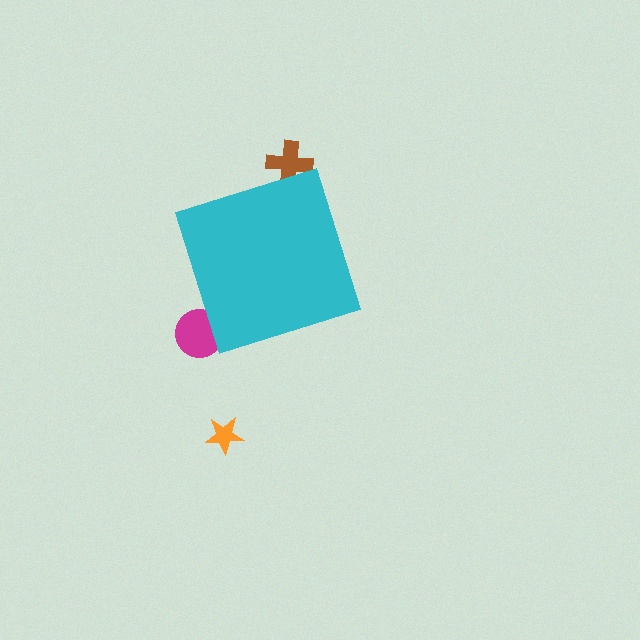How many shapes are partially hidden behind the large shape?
2 shapes are partially hidden.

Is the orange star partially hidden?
No, the orange star is fully visible.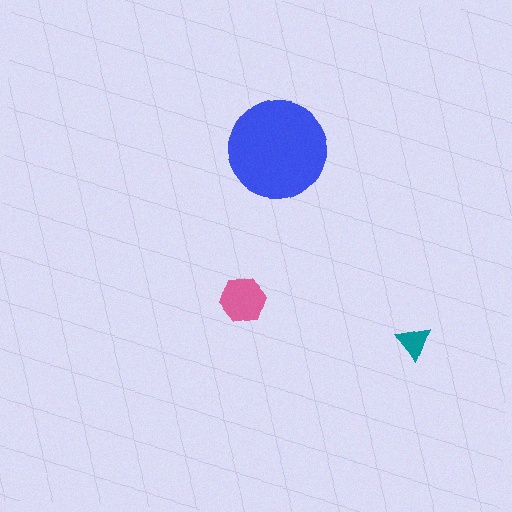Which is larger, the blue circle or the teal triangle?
The blue circle.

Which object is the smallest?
The teal triangle.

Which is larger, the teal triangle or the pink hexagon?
The pink hexagon.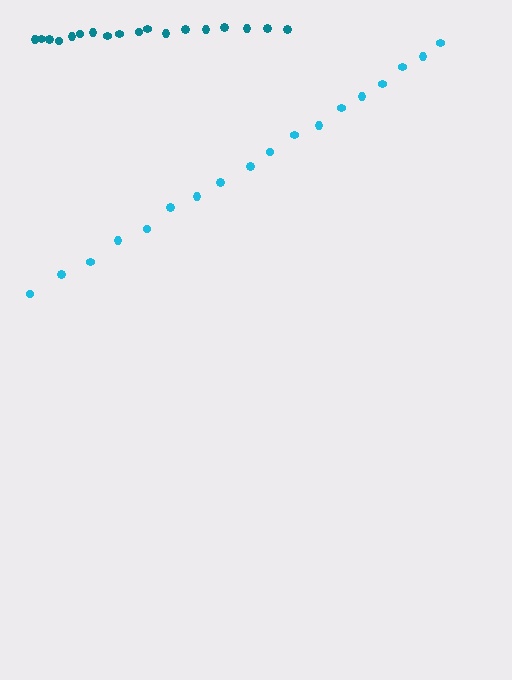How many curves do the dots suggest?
There are 2 distinct paths.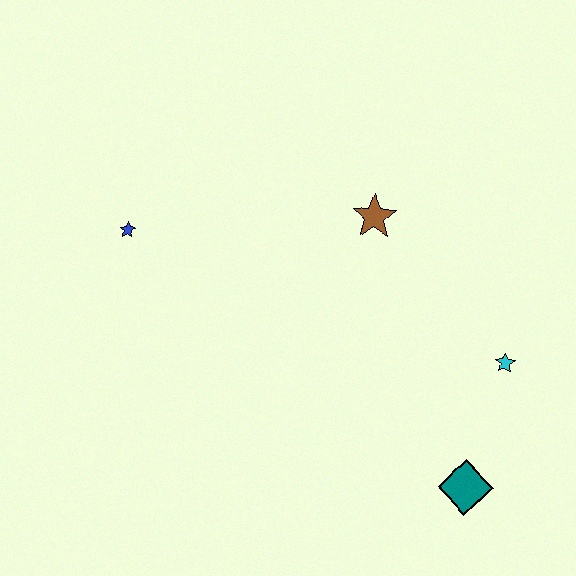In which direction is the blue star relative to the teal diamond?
The blue star is to the left of the teal diamond.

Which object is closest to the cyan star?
The teal diamond is closest to the cyan star.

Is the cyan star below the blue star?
Yes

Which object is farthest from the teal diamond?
The blue star is farthest from the teal diamond.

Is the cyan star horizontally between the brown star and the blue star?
No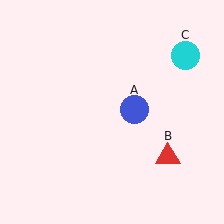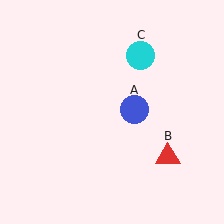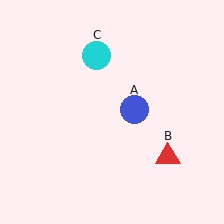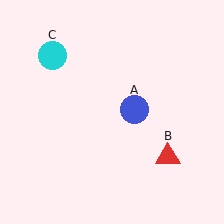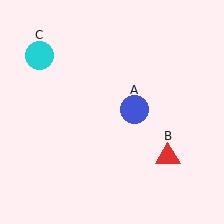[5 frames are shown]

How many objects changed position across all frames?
1 object changed position: cyan circle (object C).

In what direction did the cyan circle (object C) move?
The cyan circle (object C) moved left.